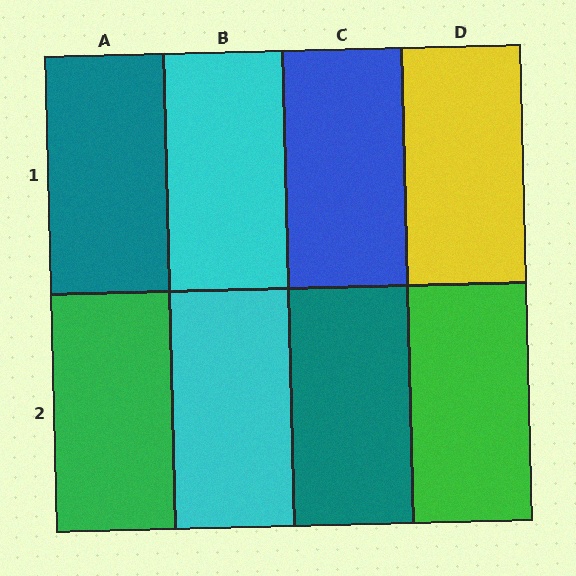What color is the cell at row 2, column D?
Green.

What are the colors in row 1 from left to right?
Teal, cyan, blue, yellow.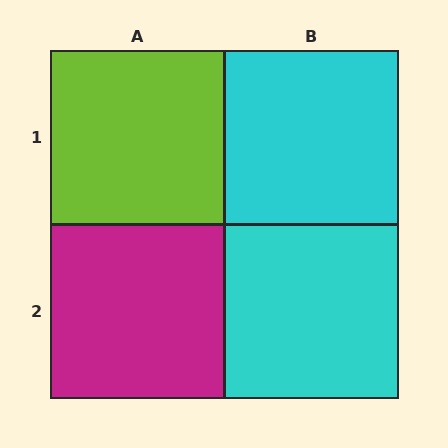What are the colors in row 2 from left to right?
Magenta, cyan.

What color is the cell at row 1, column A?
Lime.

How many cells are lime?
1 cell is lime.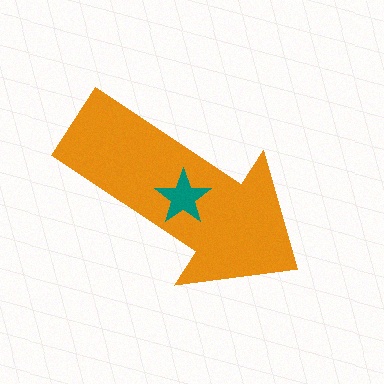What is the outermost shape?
The orange arrow.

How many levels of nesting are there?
2.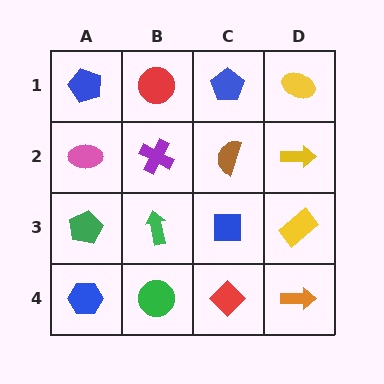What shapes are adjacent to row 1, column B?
A purple cross (row 2, column B), a blue pentagon (row 1, column A), a blue pentagon (row 1, column C).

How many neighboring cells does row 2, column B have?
4.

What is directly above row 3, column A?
A pink ellipse.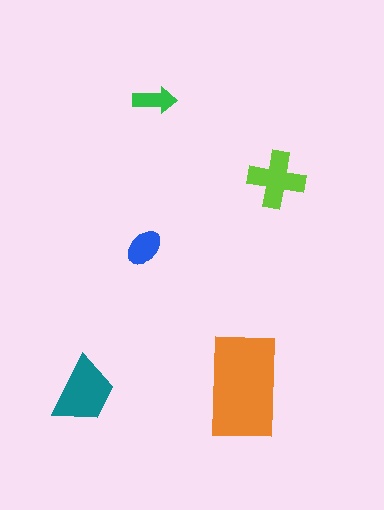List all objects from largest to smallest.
The orange rectangle, the teal trapezoid, the lime cross, the blue ellipse, the green arrow.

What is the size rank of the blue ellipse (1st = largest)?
4th.